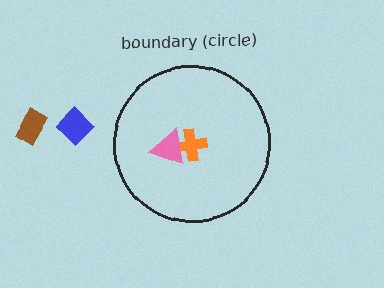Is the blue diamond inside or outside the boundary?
Outside.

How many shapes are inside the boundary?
2 inside, 2 outside.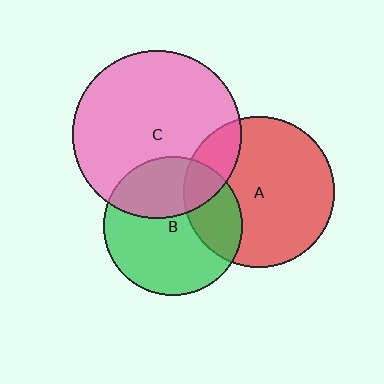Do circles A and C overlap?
Yes.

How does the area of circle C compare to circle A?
Approximately 1.3 times.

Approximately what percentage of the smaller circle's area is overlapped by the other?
Approximately 20%.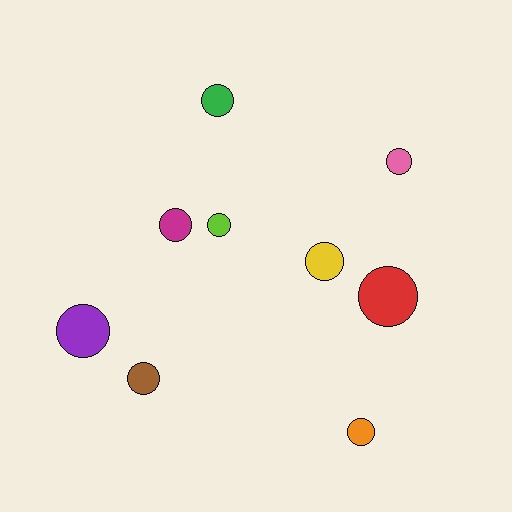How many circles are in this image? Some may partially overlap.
There are 9 circles.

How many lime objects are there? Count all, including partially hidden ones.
There is 1 lime object.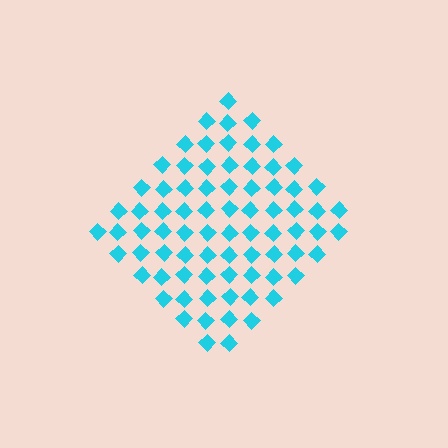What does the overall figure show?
The overall figure shows a diamond.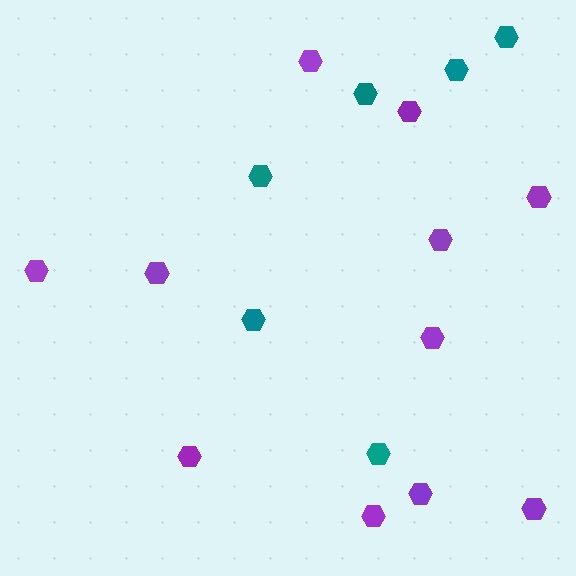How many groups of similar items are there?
There are 2 groups: one group of teal hexagons (6) and one group of purple hexagons (11).